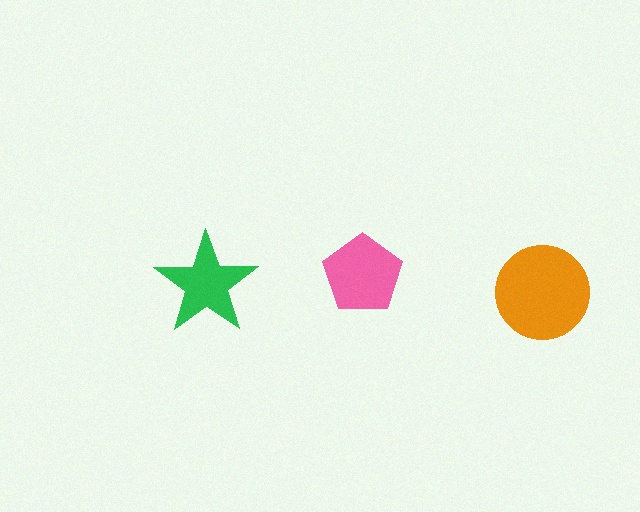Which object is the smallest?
The green star.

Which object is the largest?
The orange circle.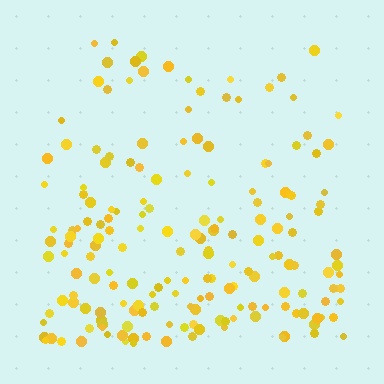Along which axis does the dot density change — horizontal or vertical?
Vertical.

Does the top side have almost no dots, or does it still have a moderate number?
Still a moderate number, just noticeably fewer than the bottom.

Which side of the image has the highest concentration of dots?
The bottom.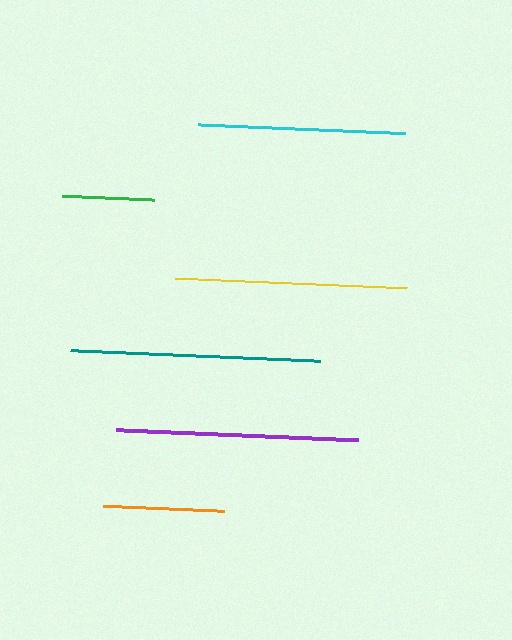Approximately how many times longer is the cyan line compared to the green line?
The cyan line is approximately 2.3 times the length of the green line.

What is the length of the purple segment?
The purple segment is approximately 243 pixels long.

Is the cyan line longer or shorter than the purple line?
The purple line is longer than the cyan line.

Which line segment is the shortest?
The green line is the shortest at approximately 91 pixels.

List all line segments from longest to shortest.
From longest to shortest: teal, purple, yellow, cyan, orange, green.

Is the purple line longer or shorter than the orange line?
The purple line is longer than the orange line.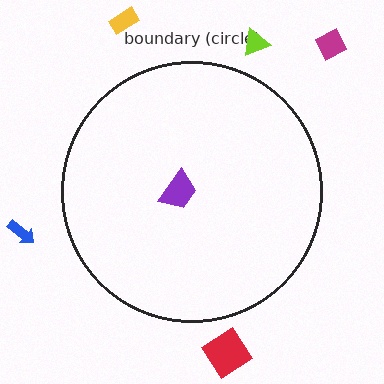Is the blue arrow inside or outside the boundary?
Outside.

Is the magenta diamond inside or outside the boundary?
Outside.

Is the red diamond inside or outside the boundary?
Outside.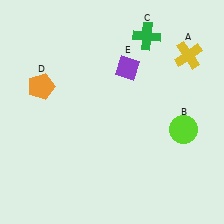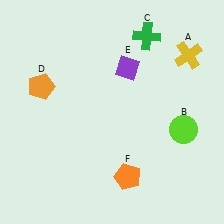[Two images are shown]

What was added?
An orange pentagon (F) was added in Image 2.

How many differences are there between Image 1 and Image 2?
There is 1 difference between the two images.